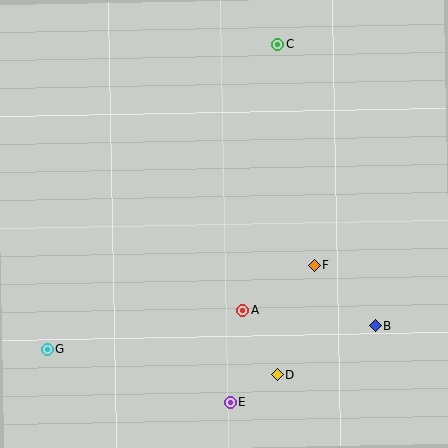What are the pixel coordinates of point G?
Point G is at (48, 350).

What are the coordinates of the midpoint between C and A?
The midpoint between C and A is at (260, 177).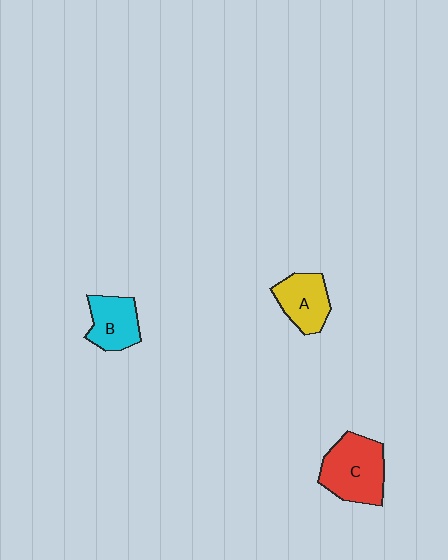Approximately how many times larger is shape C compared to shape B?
Approximately 1.5 times.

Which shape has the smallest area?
Shape B (cyan).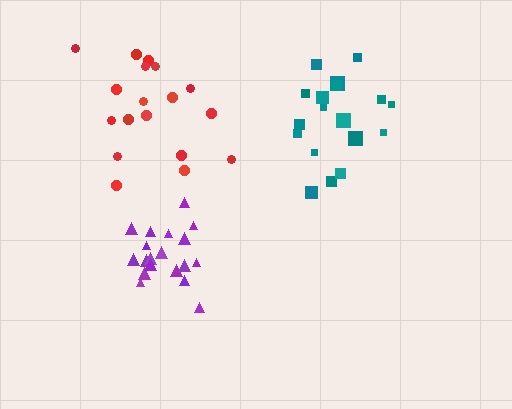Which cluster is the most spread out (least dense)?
Red.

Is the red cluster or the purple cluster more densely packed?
Purple.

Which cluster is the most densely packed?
Purple.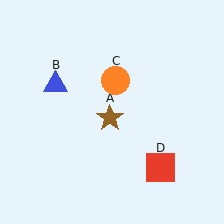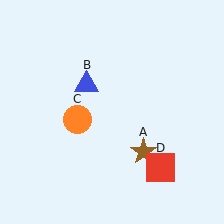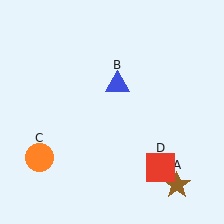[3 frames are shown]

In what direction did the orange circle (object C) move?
The orange circle (object C) moved down and to the left.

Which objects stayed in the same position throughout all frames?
Red square (object D) remained stationary.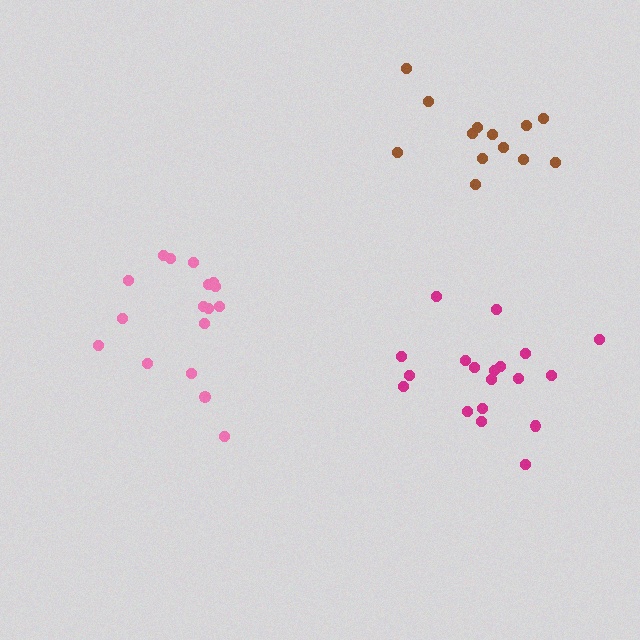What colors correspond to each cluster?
The clusters are colored: pink, brown, magenta.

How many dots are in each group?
Group 1: 17 dots, Group 2: 13 dots, Group 3: 19 dots (49 total).